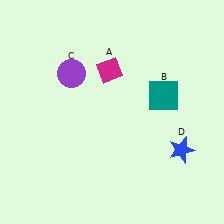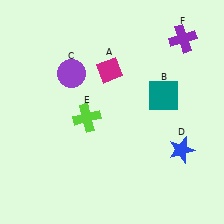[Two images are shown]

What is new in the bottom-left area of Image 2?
A lime cross (E) was added in the bottom-left area of Image 2.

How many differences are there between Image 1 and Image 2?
There are 2 differences between the two images.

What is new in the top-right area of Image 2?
A purple cross (F) was added in the top-right area of Image 2.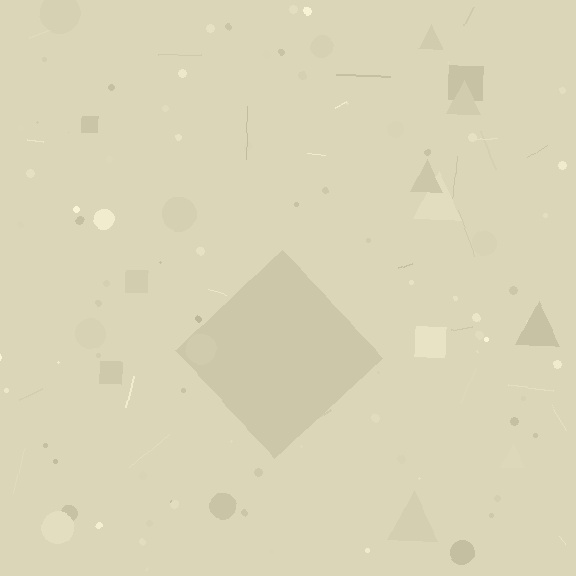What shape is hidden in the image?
A diamond is hidden in the image.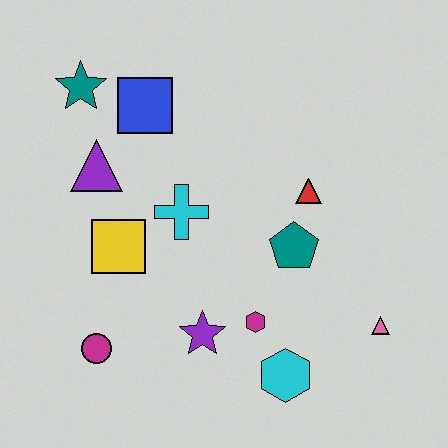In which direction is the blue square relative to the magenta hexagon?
The blue square is above the magenta hexagon.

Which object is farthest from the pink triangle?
The teal star is farthest from the pink triangle.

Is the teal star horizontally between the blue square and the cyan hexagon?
No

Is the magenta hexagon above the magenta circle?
Yes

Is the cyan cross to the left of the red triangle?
Yes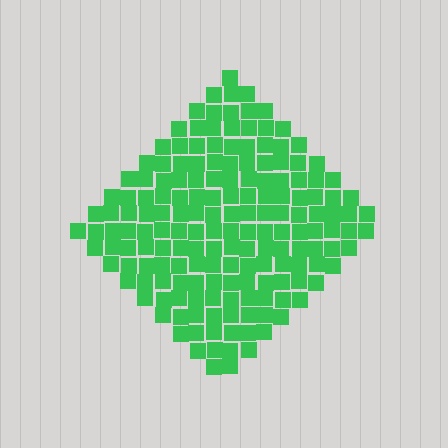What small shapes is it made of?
It is made of small squares.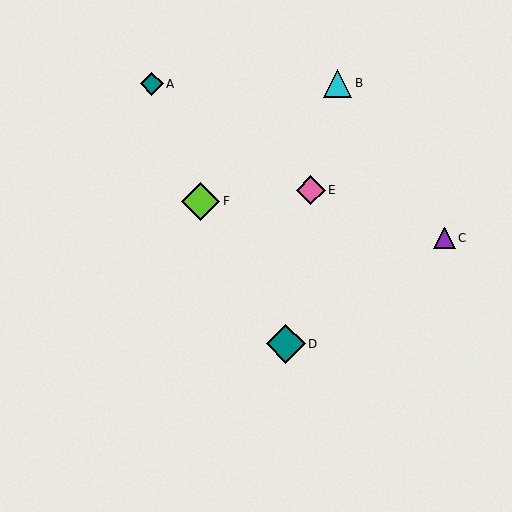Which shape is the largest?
The teal diamond (labeled D) is the largest.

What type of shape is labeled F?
Shape F is a lime diamond.